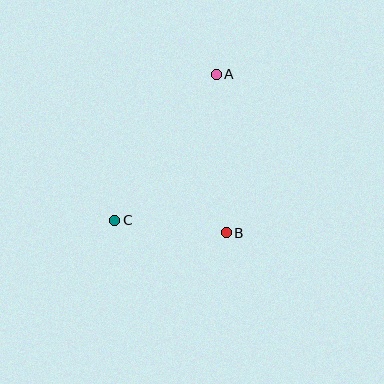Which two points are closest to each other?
Points B and C are closest to each other.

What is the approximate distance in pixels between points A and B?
The distance between A and B is approximately 159 pixels.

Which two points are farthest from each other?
Points A and C are farthest from each other.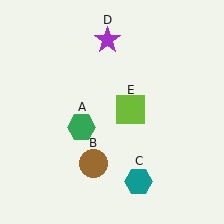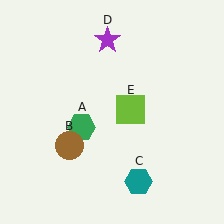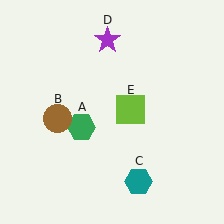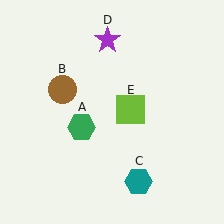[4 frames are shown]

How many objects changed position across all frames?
1 object changed position: brown circle (object B).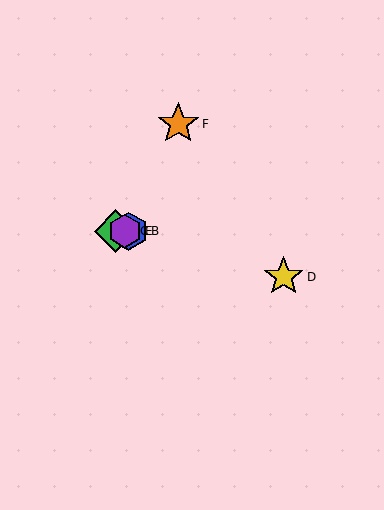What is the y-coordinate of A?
Object A is at y≈231.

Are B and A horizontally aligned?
Yes, both are at y≈231.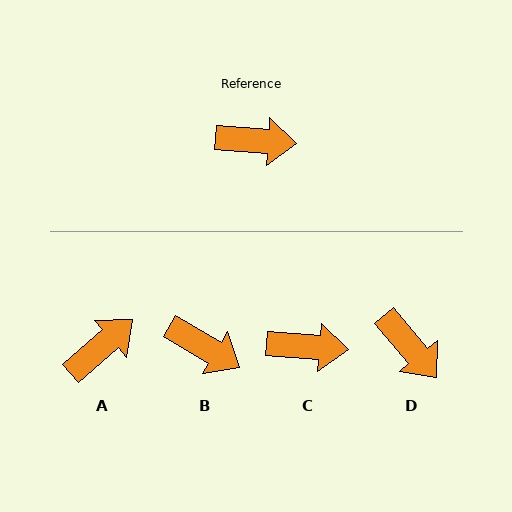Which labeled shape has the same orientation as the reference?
C.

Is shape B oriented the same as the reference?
No, it is off by about 26 degrees.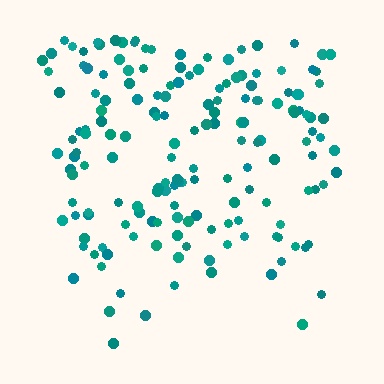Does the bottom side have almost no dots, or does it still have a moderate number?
Still a moderate number, just noticeably fewer than the top.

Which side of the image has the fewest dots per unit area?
The bottom.